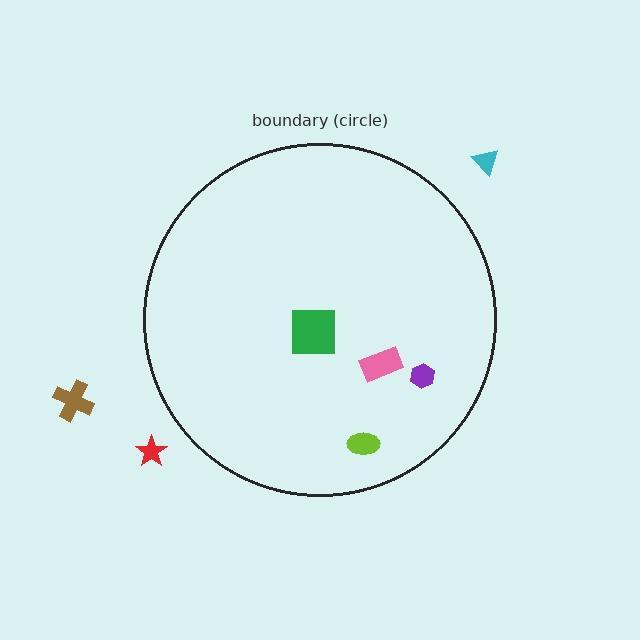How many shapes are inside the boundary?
4 inside, 3 outside.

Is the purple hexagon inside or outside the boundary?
Inside.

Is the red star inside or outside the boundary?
Outside.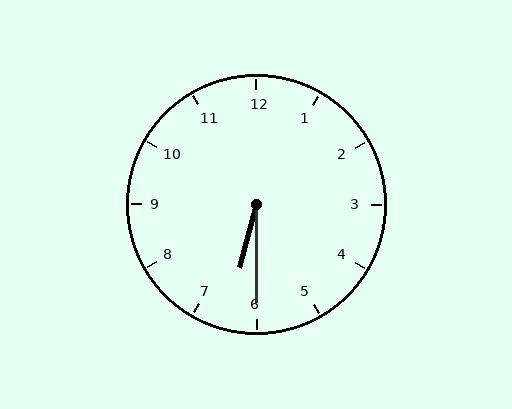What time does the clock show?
6:30.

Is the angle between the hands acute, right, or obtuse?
It is acute.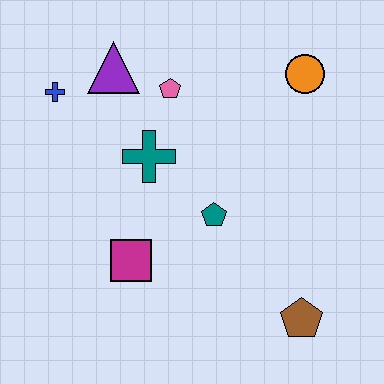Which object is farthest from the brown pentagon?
The blue cross is farthest from the brown pentagon.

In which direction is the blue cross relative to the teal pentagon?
The blue cross is to the left of the teal pentagon.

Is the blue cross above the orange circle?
No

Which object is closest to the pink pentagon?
The purple triangle is closest to the pink pentagon.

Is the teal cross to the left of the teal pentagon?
Yes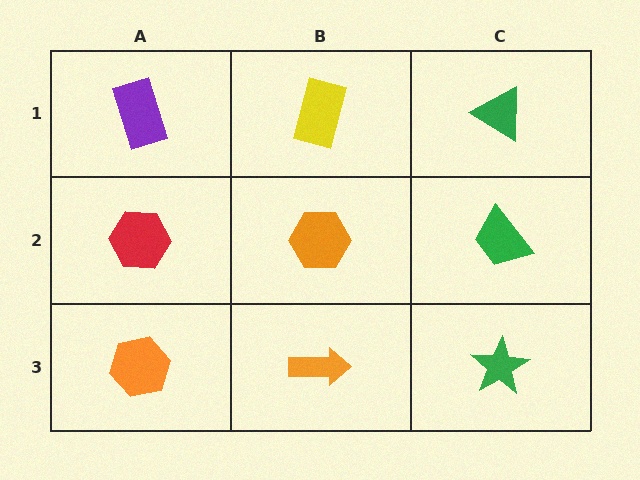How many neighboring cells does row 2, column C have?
3.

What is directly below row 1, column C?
A green trapezoid.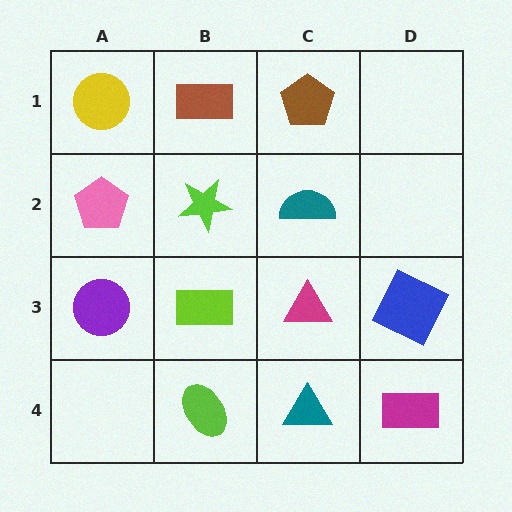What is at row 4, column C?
A teal triangle.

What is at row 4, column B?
A lime ellipse.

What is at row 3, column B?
A lime rectangle.